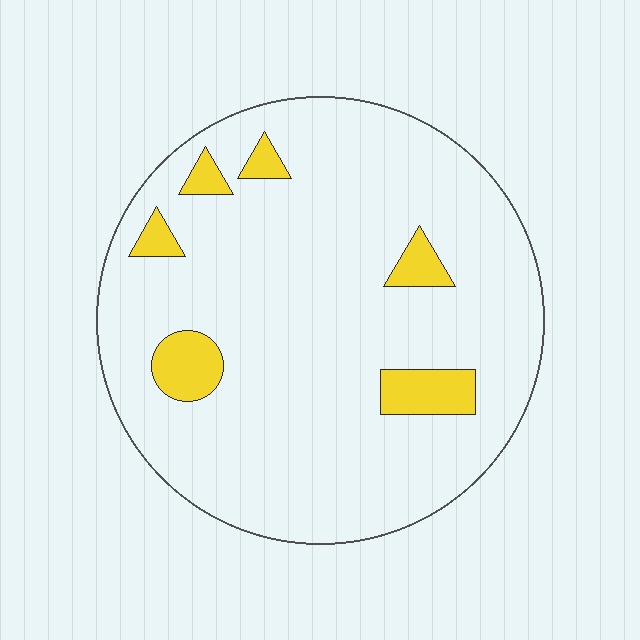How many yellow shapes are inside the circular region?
6.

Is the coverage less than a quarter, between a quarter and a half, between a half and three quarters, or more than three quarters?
Less than a quarter.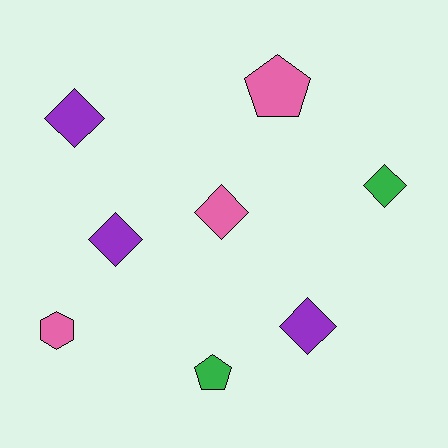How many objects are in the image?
There are 8 objects.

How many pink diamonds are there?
There is 1 pink diamond.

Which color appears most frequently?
Purple, with 3 objects.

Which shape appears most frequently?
Diamond, with 5 objects.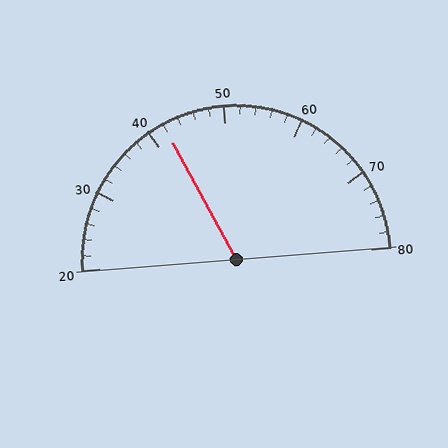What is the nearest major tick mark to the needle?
The nearest major tick mark is 40.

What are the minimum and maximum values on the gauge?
The gauge ranges from 20 to 80.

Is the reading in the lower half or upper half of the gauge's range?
The reading is in the lower half of the range (20 to 80).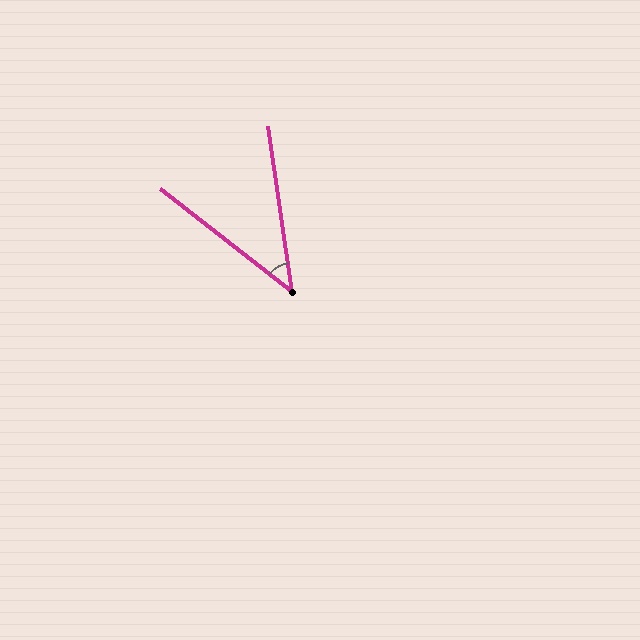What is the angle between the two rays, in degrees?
Approximately 44 degrees.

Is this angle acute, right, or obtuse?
It is acute.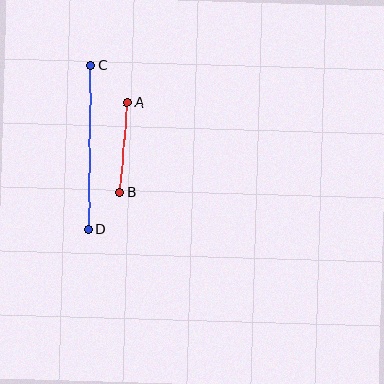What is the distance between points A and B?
The distance is approximately 90 pixels.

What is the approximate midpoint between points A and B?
The midpoint is at approximately (123, 147) pixels.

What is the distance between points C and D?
The distance is approximately 164 pixels.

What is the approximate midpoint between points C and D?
The midpoint is at approximately (89, 147) pixels.